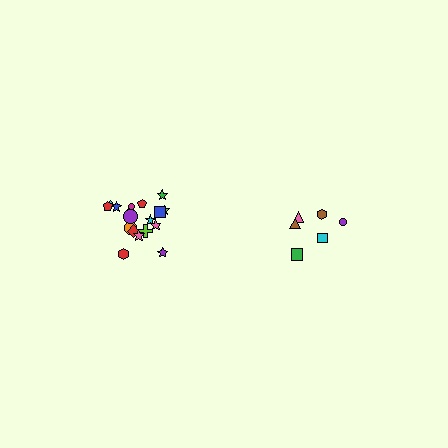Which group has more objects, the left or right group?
The left group.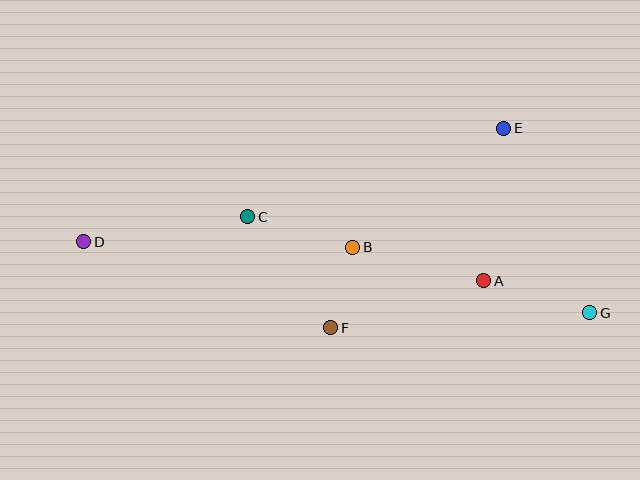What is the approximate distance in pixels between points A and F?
The distance between A and F is approximately 160 pixels.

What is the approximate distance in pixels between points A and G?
The distance between A and G is approximately 111 pixels.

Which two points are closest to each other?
Points B and F are closest to each other.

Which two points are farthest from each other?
Points D and G are farthest from each other.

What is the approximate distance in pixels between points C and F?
The distance between C and F is approximately 138 pixels.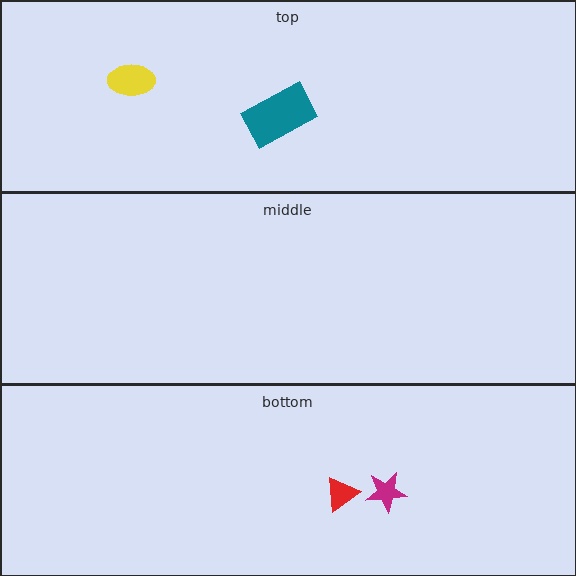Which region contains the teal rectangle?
The top region.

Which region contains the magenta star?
The bottom region.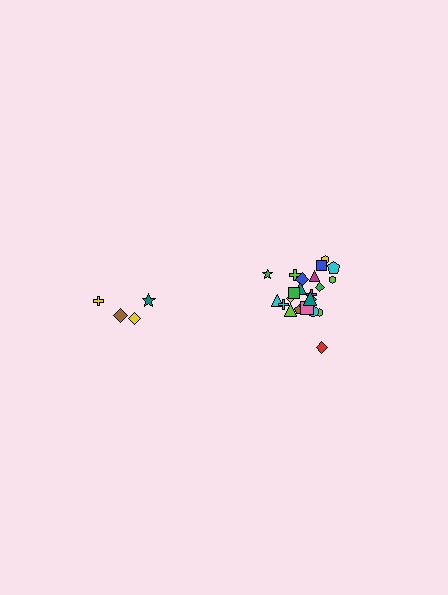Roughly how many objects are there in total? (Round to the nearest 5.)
Roughly 30 objects in total.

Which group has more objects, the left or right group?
The right group.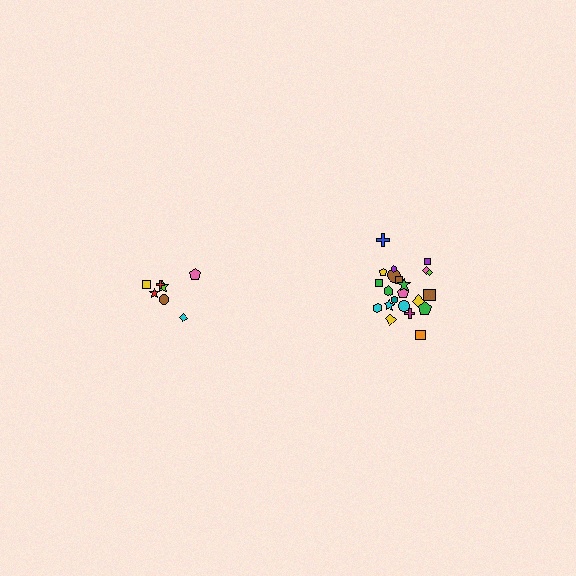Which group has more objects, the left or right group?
The right group.